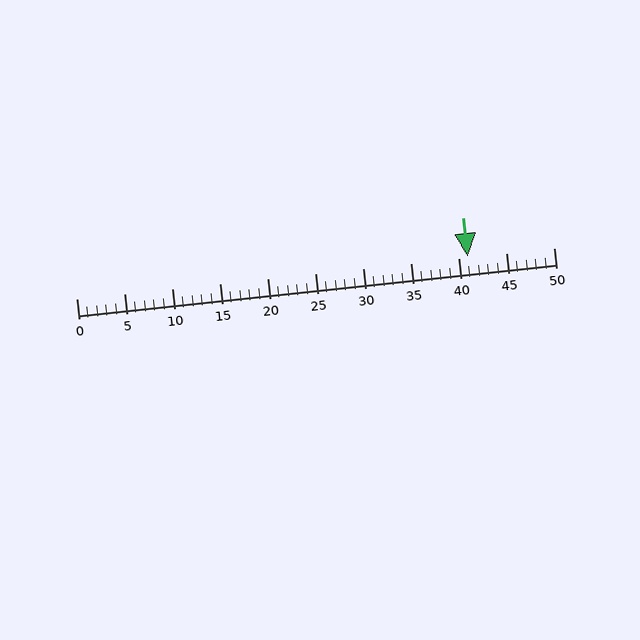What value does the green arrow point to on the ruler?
The green arrow points to approximately 41.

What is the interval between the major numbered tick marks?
The major tick marks are spaced 5 units apart.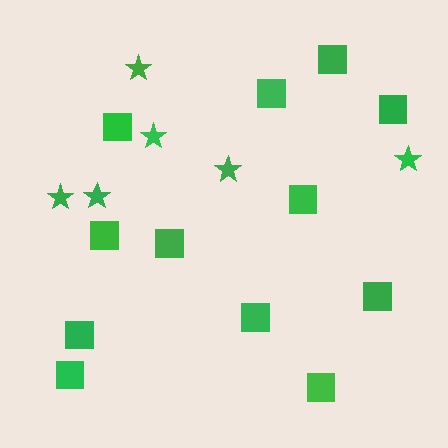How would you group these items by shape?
There are 2 groups: one group of squares (12) and one group of stars (6).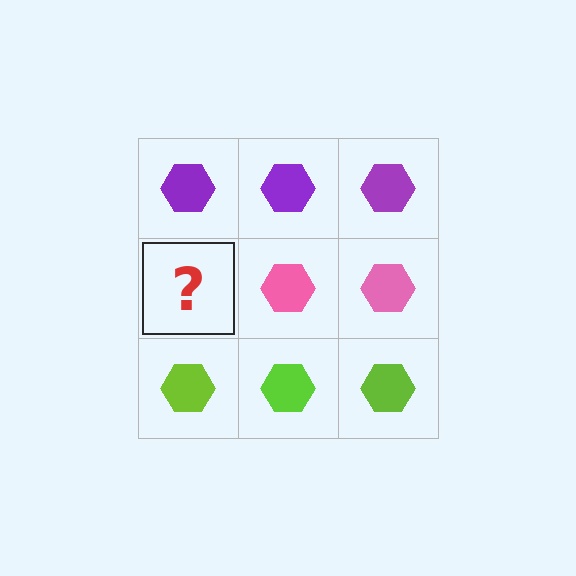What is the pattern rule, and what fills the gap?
The rule is that each row has a consistent color. The gap should be filled with a pink hexagon.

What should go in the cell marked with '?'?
The missing cell should contain a pink hexagon.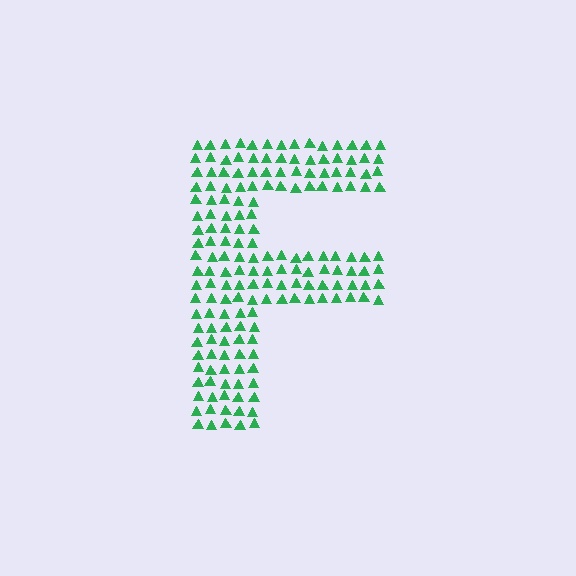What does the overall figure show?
The overall figure shows the letter F.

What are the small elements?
The small elements are triangles.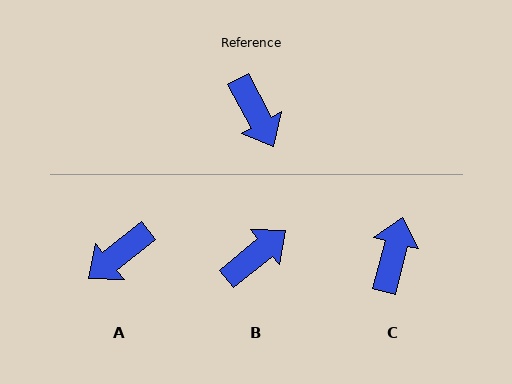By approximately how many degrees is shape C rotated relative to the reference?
Approximately 138 degrees counter-clockwise.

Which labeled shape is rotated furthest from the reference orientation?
C, about 138 degrees away.